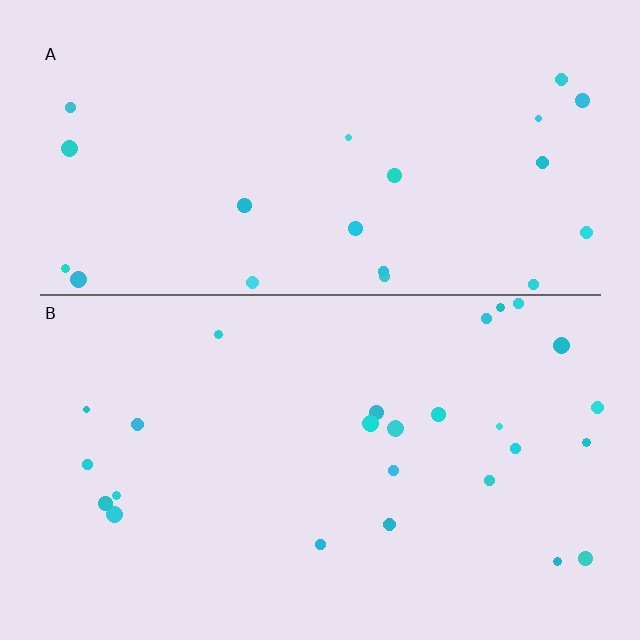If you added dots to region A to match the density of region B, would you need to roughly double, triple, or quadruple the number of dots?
Approximately double.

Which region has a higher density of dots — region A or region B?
B (the bottom).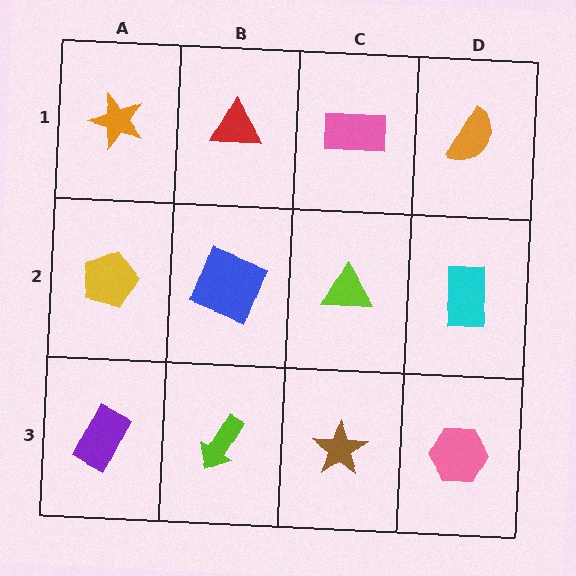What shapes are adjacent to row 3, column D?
A cyan rectangle (row 2, column D), a brown star (row 3, column C).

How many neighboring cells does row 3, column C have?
3.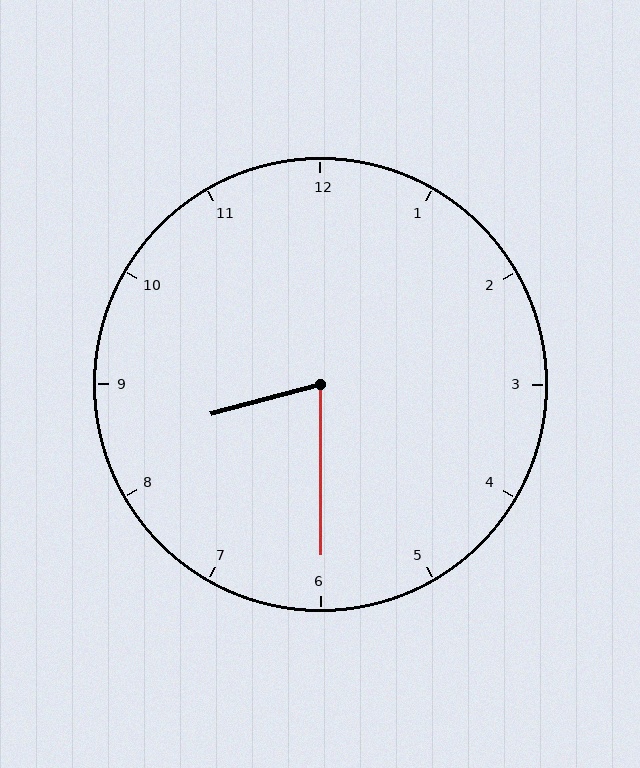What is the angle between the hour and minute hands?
Approximately 75 degrees.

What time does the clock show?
8:30.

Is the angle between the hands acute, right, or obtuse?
It is acute.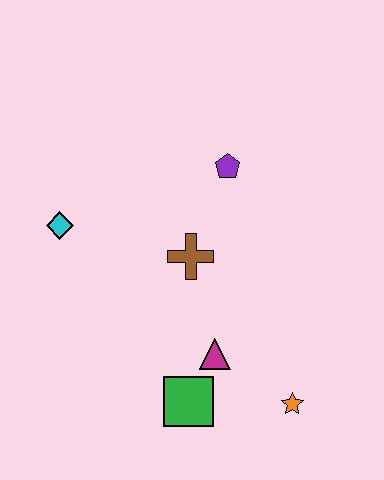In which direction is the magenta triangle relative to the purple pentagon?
The magenta triangle is below the purple pentagon.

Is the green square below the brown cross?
Yes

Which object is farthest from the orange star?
The cyan diamond is farthest from the orange star.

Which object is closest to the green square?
The magenta triangle is closest to the green square.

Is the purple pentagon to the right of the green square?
Yes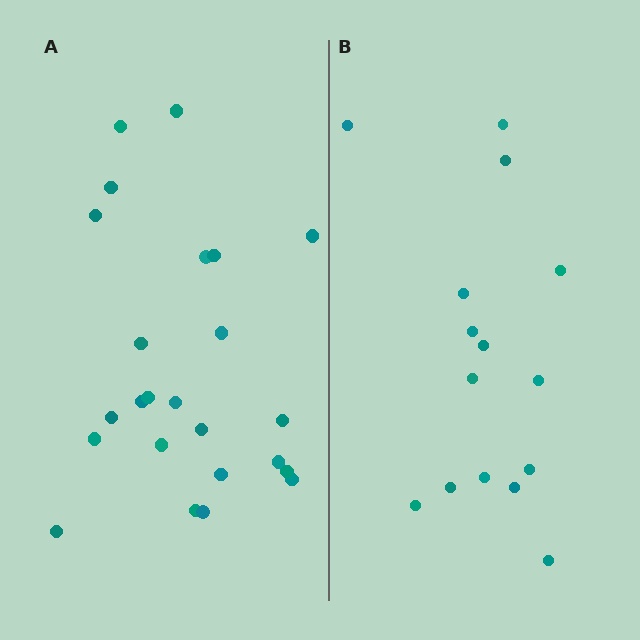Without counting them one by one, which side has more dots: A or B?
Region A (the left region) has more dots.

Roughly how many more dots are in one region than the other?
Region A has roughly 8 or so more dots than region B.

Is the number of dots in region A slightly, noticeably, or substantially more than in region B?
Region A has substantially more. The ratio is roughly 1.6 to 1.